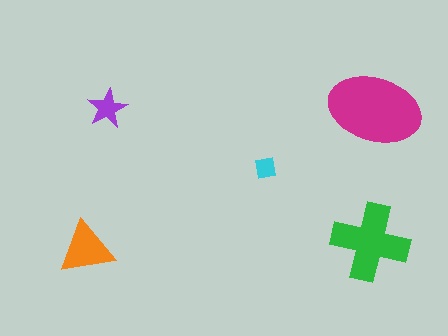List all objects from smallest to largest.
The cyan square, the purple star, the orange triangle, the green cross, the magenta ellipse.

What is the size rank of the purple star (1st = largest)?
4th.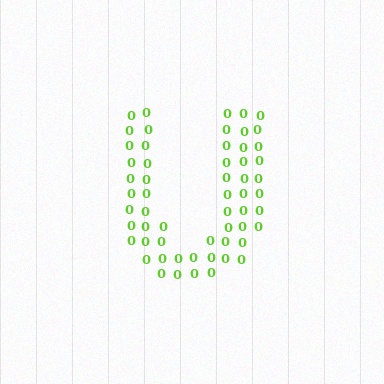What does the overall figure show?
The overall figure shows the letter U.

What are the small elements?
The small elements are digit 0's.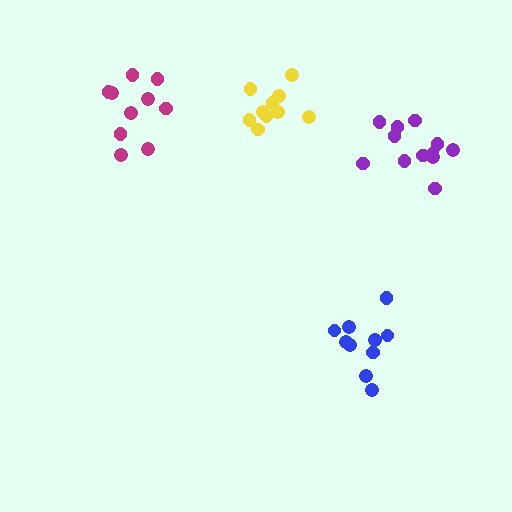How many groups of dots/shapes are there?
There are 4 groups.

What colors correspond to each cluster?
The clusters are colored: yellow, purple, blue, magenta.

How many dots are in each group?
Group 1: 10 dots, Group 2: 12 dots, Group 3: 10 dots, Group 4: 10 dots (42 total).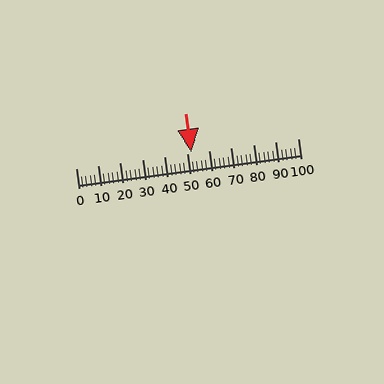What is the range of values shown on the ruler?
The ruler shows values from 0 to 100.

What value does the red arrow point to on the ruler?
The red arrow points to approximately 52.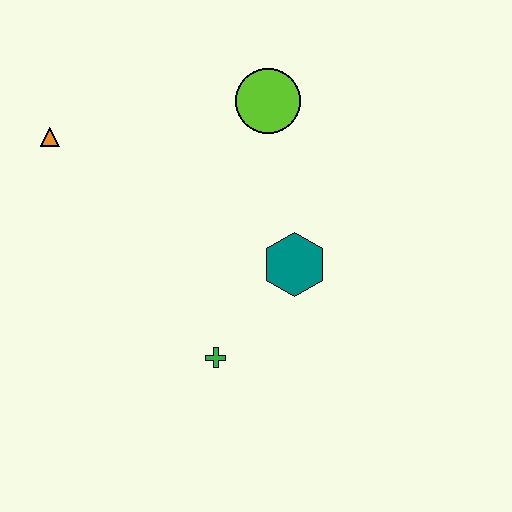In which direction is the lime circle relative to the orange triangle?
The lime circle is to the right of the orange triangle.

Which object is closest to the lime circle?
The teal hexagon is closest to the lime circle.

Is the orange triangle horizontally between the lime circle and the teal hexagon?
No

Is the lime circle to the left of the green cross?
No